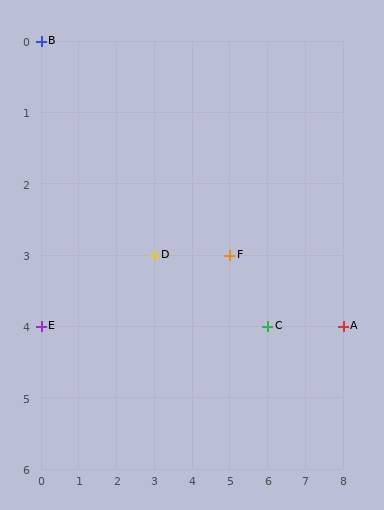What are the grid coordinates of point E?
Point E is at grid coordinates (0, 4).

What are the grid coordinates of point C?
Point C is at grid coordinates (6, 4).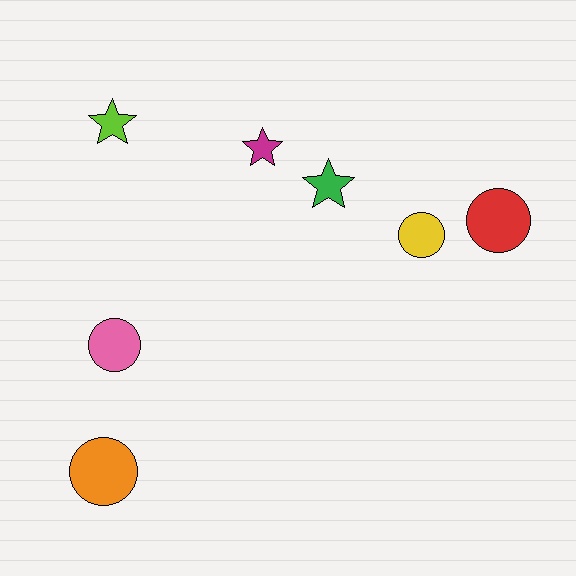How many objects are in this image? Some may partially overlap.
There are 7 objects.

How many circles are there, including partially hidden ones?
There are 4 circles.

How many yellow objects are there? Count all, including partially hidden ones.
There is 1 yellow object.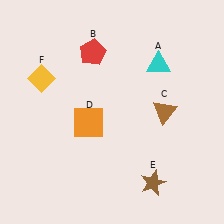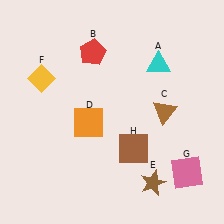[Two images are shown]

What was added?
A pink square (G), a brown square (H) were added in Image 2.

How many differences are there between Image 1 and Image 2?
There are 2 differences between the two images.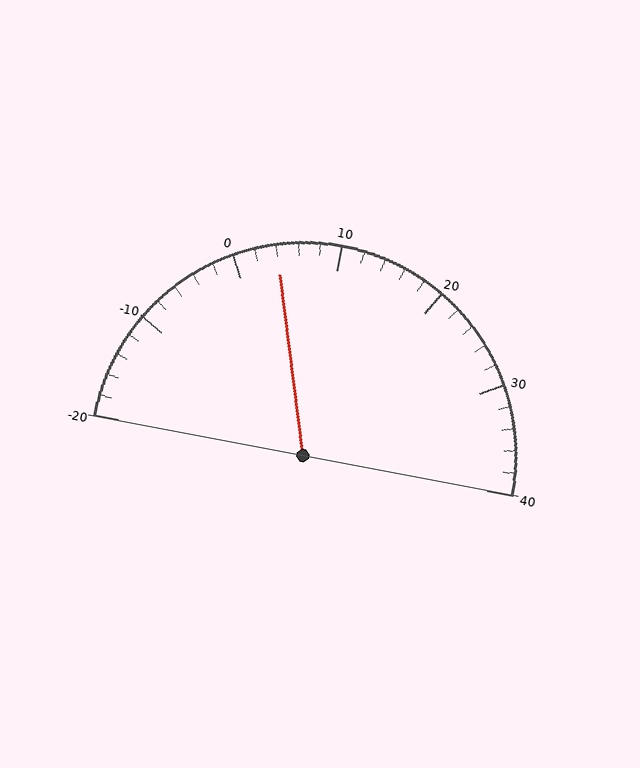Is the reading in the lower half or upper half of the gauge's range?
The reading is in the lower half of the range (-20 to 40).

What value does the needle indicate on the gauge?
The needle indicates approximately 4.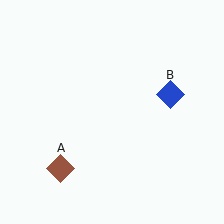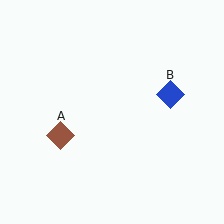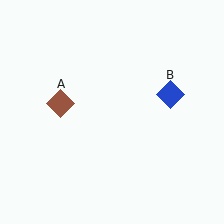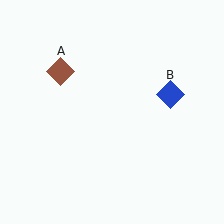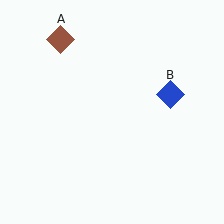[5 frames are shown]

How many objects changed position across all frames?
1 object changed position: brown diamond (object A).